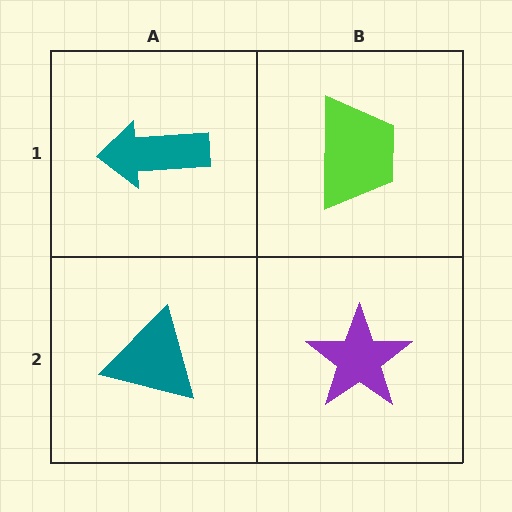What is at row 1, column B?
A lime trapezoid.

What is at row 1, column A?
A teal arrow.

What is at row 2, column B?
A purple star.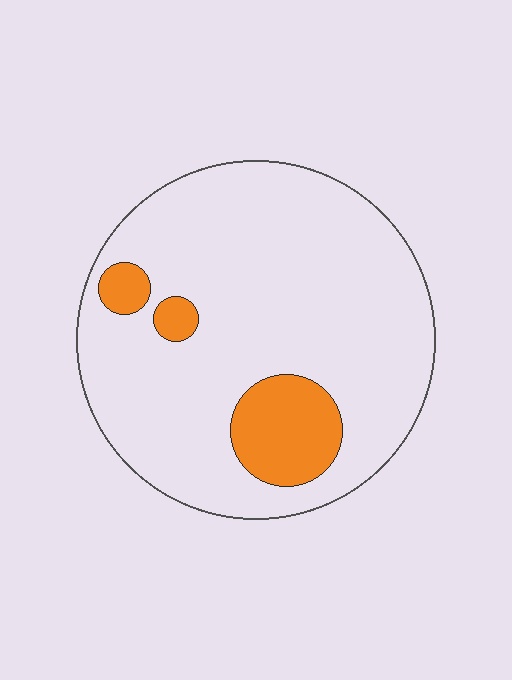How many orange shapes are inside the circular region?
3.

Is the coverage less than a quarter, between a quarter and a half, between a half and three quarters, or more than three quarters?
Less than a quarter.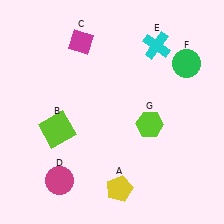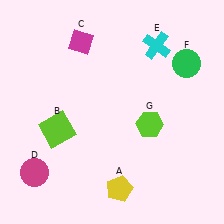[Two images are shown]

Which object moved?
The magenta circle (D) moved left.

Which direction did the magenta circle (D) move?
The magenta circle (D) moved left.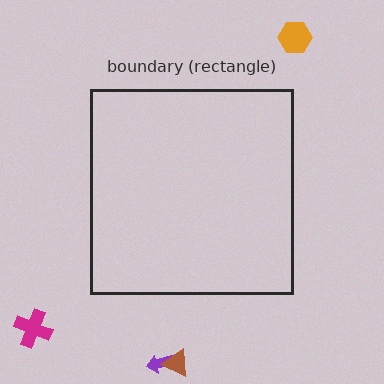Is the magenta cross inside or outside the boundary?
Outside.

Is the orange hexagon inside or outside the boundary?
Outside.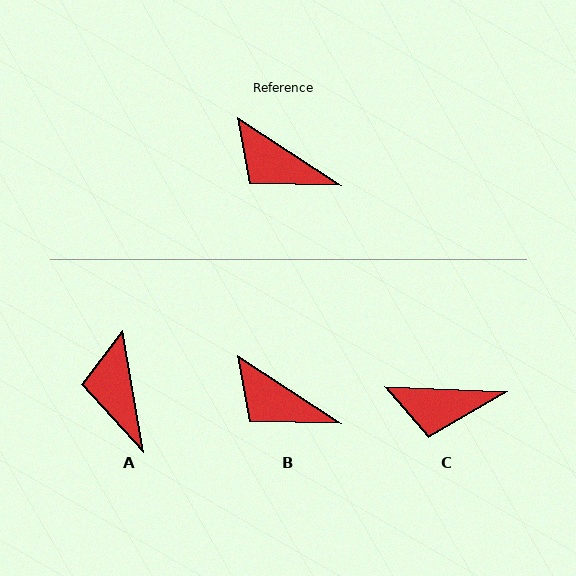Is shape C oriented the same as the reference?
No, it is off by about 31 degrees.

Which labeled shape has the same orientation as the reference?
B.